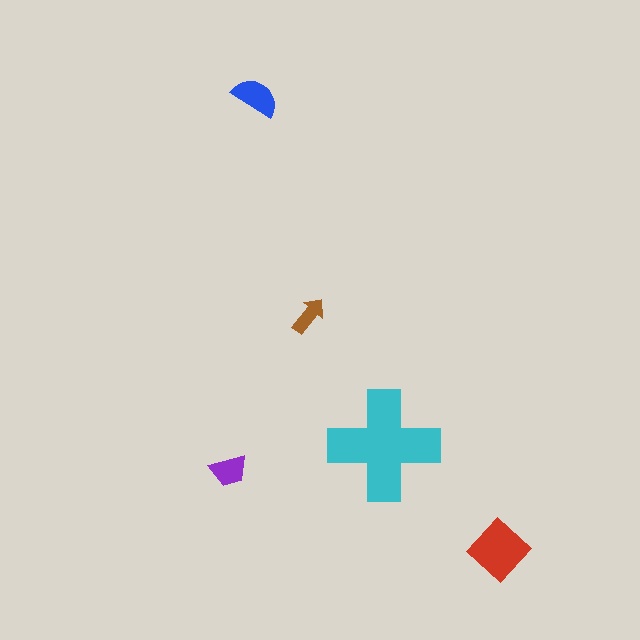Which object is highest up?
The blue semicircle is topmost.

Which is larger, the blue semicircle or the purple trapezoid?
The blue semicircle.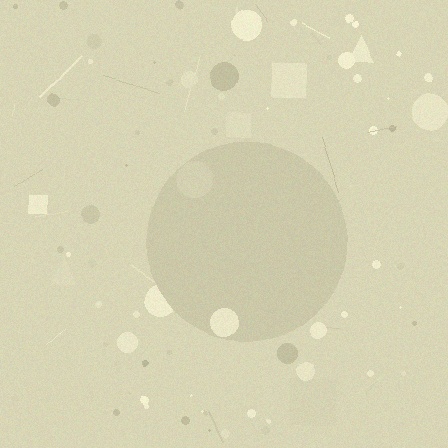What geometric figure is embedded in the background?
A circle is embedded in the background.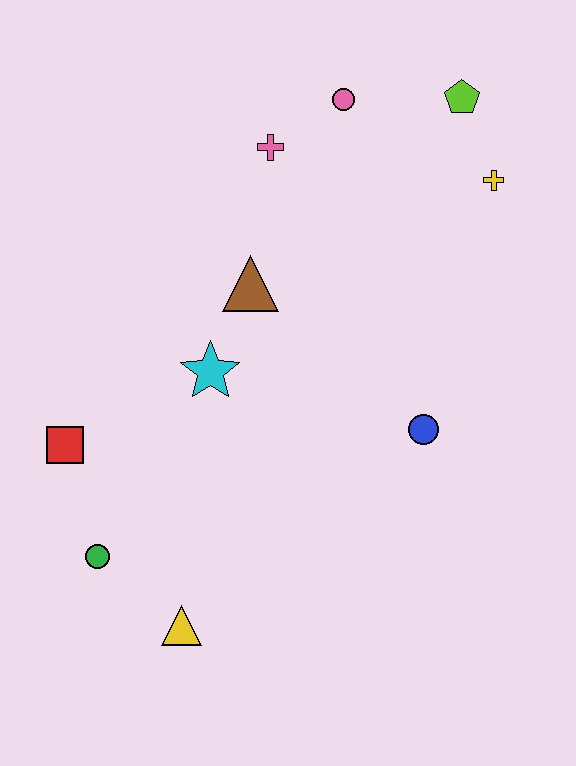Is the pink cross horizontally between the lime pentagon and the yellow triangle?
Yes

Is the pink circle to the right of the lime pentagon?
No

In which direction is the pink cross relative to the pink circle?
The pink cross is to the left of the pink circle.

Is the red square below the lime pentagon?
Yes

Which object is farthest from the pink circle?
The yellow triangle is farthest from the pink circle.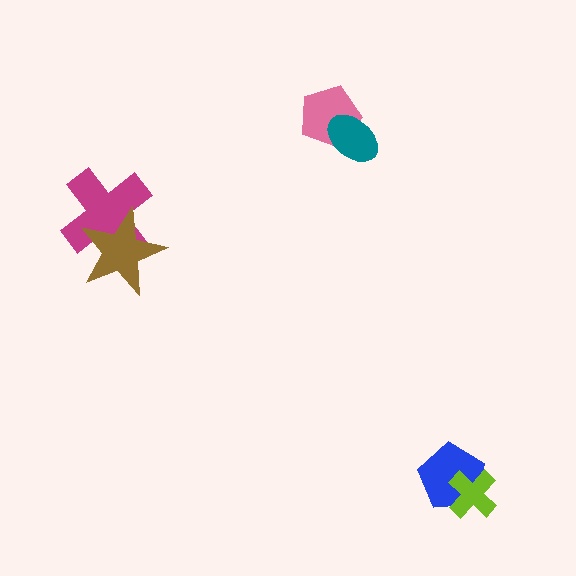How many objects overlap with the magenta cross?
1 object overlaps with the magenta cross.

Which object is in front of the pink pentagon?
The teal ellipse is in front of the pink pentagon.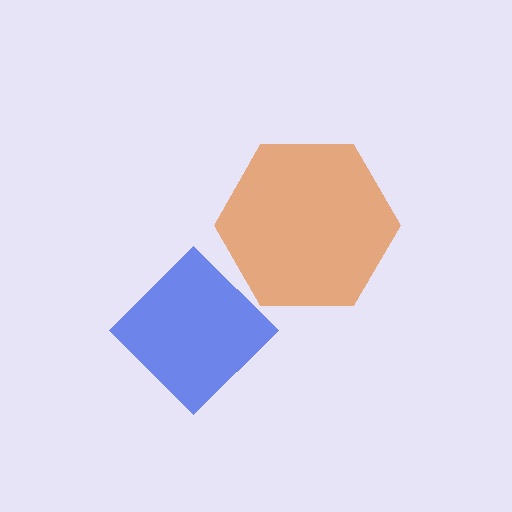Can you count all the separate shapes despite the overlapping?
Yes, there are 2 separate shapes.